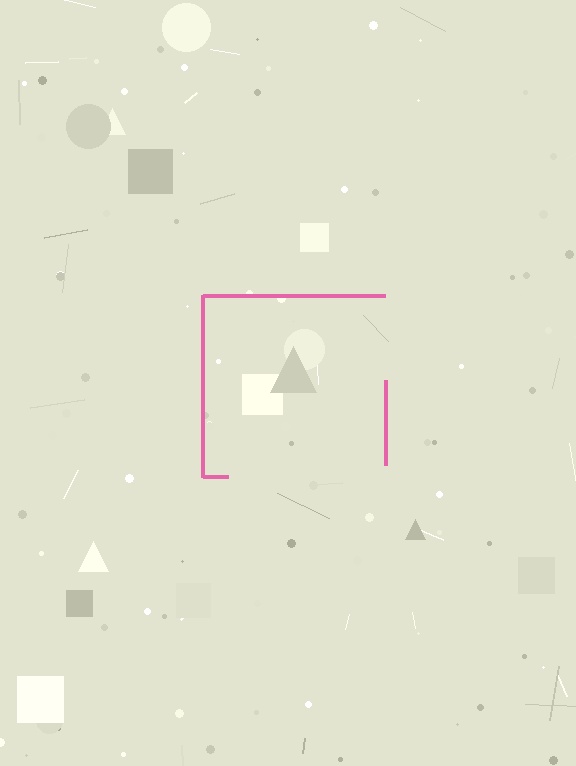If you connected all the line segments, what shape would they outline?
They would outline a square.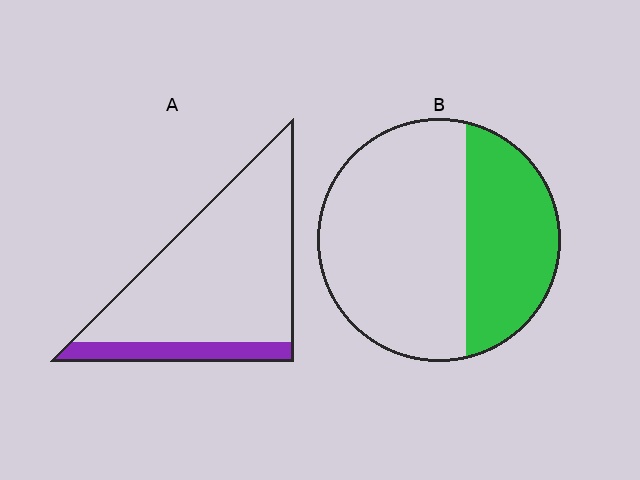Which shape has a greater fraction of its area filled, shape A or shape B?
Shape B.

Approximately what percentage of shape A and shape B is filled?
A is approximately 15% and B is approximately 35%.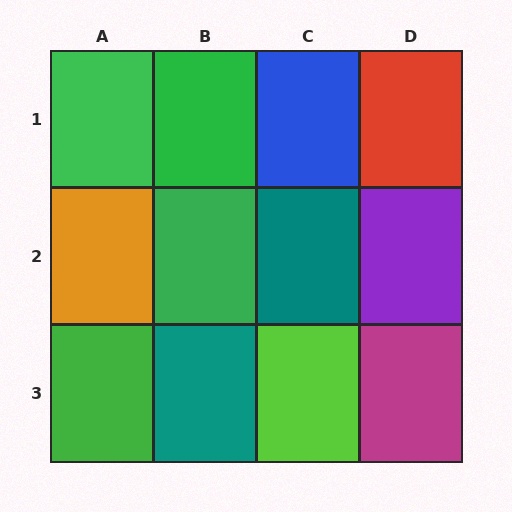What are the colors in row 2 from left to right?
Orange, green, teal, purple.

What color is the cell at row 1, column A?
Green.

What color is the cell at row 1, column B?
Green.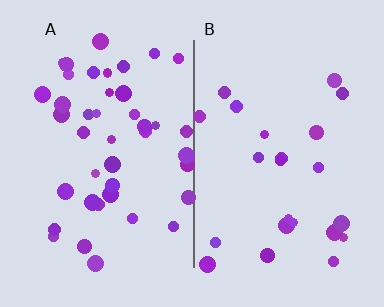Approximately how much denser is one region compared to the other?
Approximately 2.0× — region A over region B.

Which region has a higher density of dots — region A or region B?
A (the left).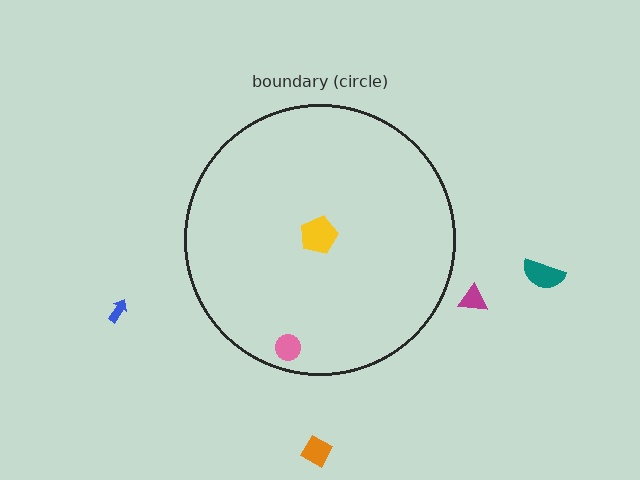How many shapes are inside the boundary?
2 inside, 4 outside.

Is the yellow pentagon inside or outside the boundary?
Inside.